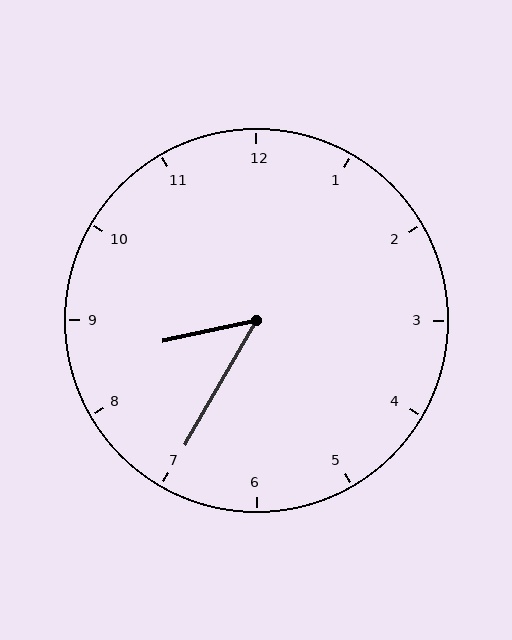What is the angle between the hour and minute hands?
Approximately 48 degrees.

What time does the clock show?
8:35.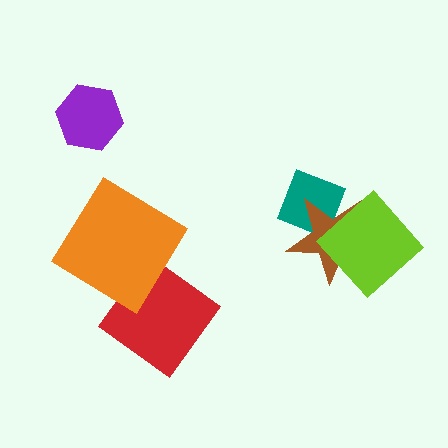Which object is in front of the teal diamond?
The brown star is in front of the teal diamond.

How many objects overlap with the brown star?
2 objects overlap with the brown star.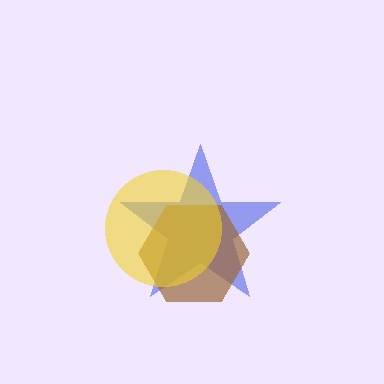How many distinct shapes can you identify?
There are 3 distinct shapes: a blue star, a brown hexagon, a yellow circle.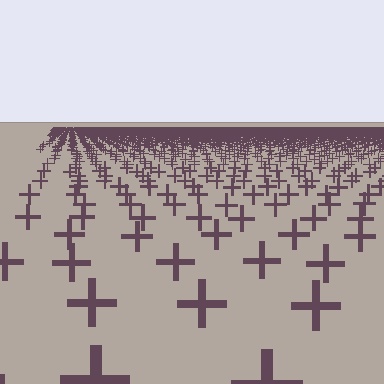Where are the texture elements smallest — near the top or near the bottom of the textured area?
Near the top.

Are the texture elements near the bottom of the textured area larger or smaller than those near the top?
Larger. Near the bottom, elements are closer to the viewer and appear at a bigger on-screen size.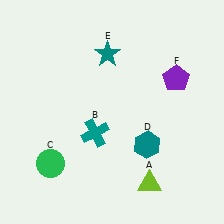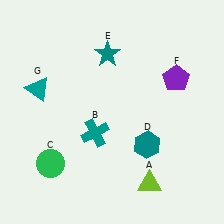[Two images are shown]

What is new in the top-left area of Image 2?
A teal triangle (G) was added in the top-left area of Image 2.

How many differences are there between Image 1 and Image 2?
There is 1 difference between the two images.